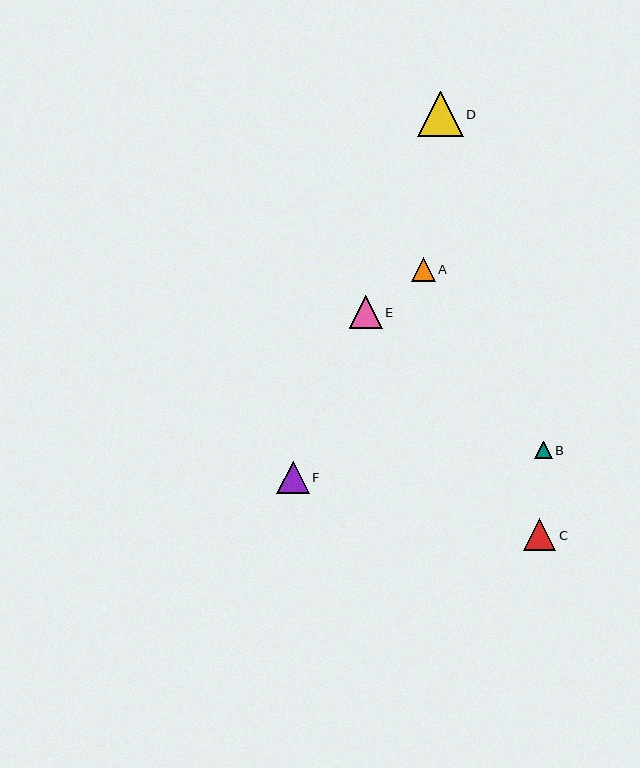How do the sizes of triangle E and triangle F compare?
Triangle E and triangle F are approximately the same size.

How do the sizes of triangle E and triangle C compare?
Triangle E and triangle C are approximately the same size.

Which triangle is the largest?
Triangle D is the largest with a size of approximately 45 pixels.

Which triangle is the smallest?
Triangle B is the smallest with a size of approximately 18 pixels.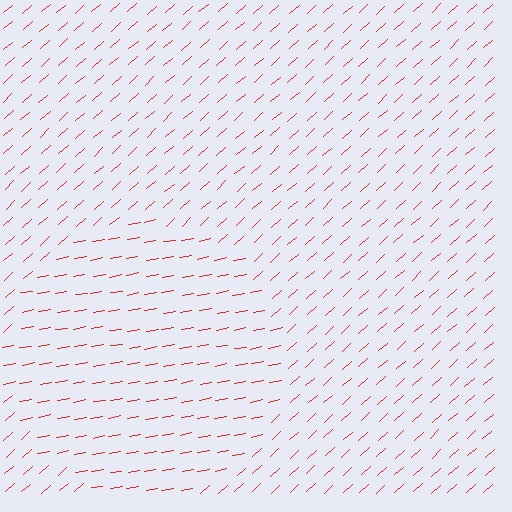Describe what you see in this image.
The image is filled with small red line segments. A circle region in the image has lines oriented differently from the surrounding lines, creating a visible texture boundary.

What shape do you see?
I see a circle.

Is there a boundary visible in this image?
Yes, there is a texture boundary formed by a change in line orientation.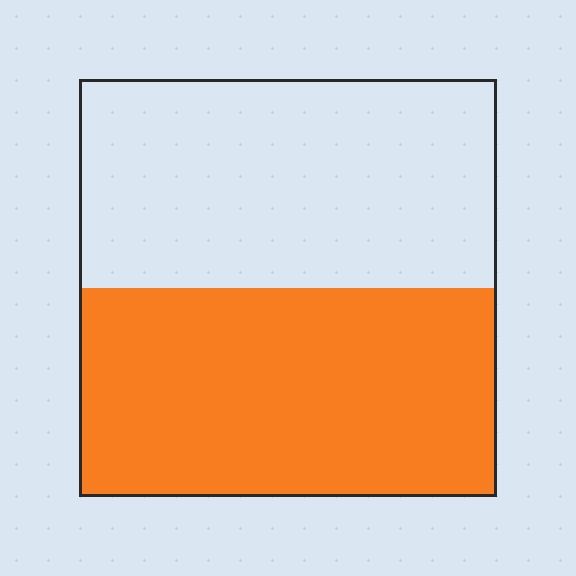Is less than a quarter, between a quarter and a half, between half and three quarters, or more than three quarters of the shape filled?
Between half and three quarters.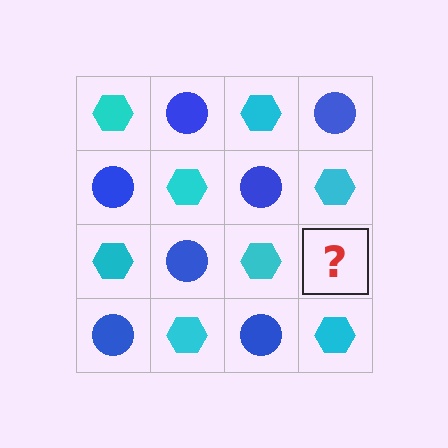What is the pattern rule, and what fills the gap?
The rule is that it alternates cyan hexagon and blue circle in a checkerboard pattern. The gap should be filled with a blue circle.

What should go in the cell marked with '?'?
The missing cell should contain a blue circle.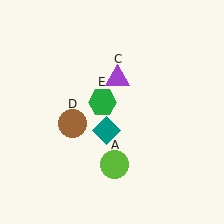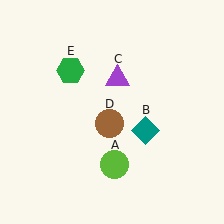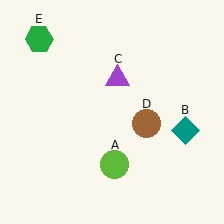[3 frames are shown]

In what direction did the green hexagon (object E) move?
The green hexagon (object E) moved up and to the left.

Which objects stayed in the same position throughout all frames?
Lime circle (object A) and purple triangle (object C) remained stationary.